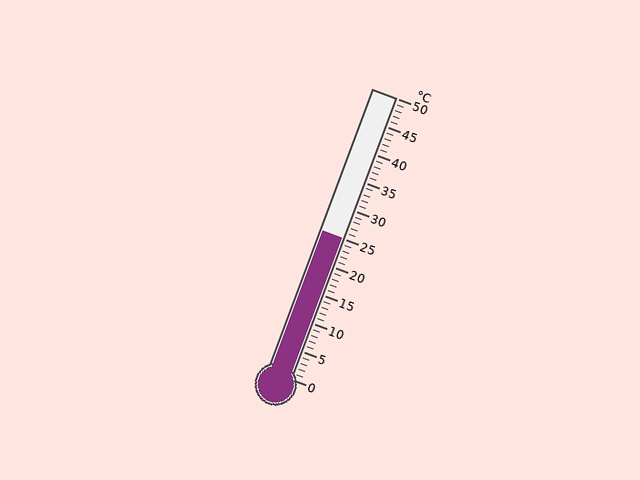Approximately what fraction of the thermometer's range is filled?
The thermometer is filled to approximately 50% of its range.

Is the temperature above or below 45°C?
The temperature is below 45°C.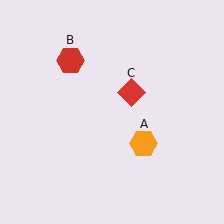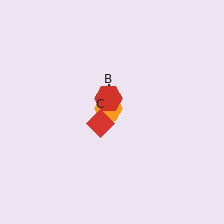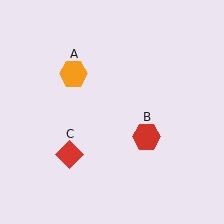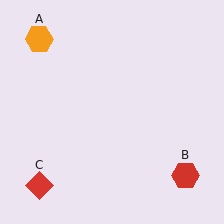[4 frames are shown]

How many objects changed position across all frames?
3 objects changed position: orange hexagon (object A), red hexagon (object B), red diamond (object C).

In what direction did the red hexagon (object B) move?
The red hexagon (object B) moved down and to the right.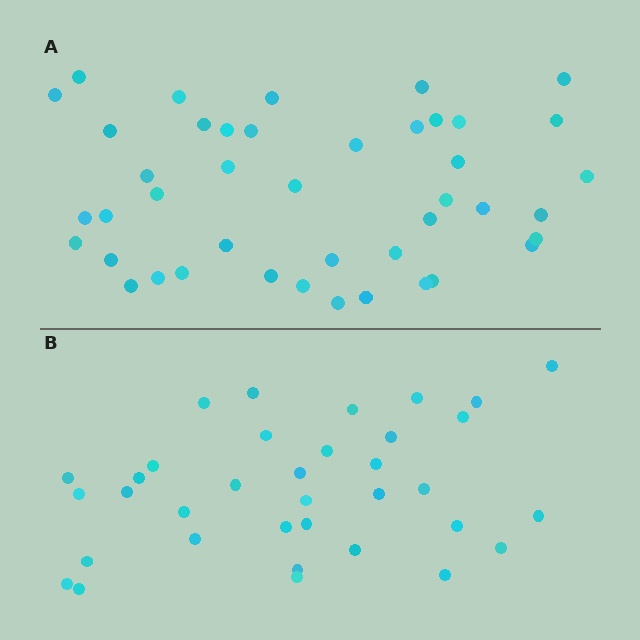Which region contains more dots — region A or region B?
Region A (the top region) has more dots.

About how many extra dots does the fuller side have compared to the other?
Region A has roughly 8 or so more dots than region B.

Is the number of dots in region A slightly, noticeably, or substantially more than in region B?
Region A has only slightly more — the two regions are fairly close. The ratio is roughly 1.2 to 1.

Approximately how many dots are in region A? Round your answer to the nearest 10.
About 40 dots. (The exact count is 43, which rounds to 40.)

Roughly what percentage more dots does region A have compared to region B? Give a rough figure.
About 25% more.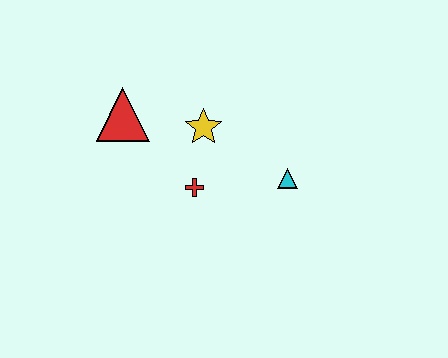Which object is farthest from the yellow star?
The cyan triangle is farthest from the yellow star.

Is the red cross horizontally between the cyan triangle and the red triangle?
Yes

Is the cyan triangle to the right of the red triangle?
Yes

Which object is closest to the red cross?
The yellow star is closest to the red cross.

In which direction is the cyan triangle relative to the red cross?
The cyan triangle is to the right of the red cross.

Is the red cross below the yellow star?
Yes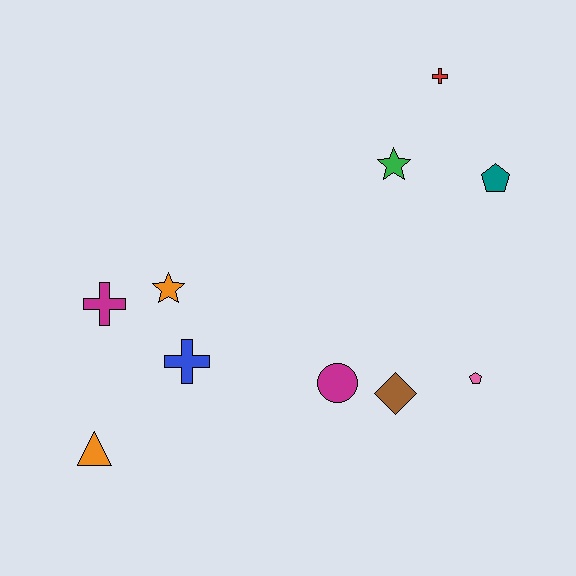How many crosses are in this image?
There are 3 crosses.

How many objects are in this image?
There are 10 objects.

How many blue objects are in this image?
There is 1 blue object.